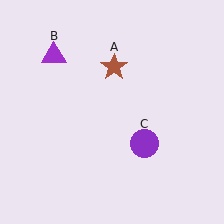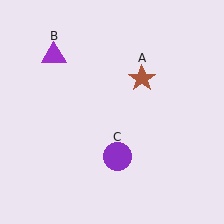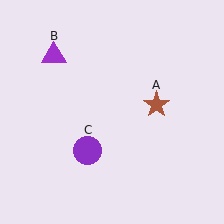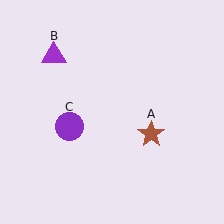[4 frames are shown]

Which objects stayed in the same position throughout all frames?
Purple triangle (object B) remained stationary.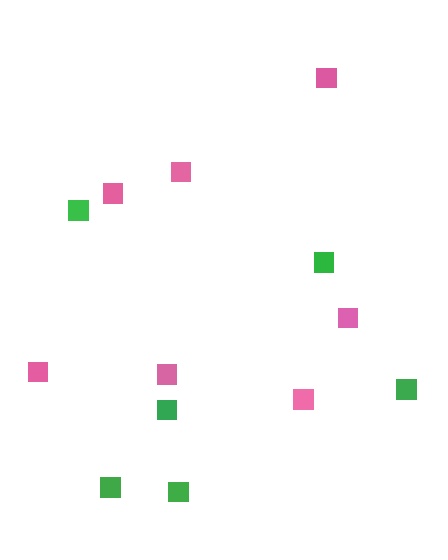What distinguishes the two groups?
There are 2 groups: one group of green squares (6) and one group of pink squares (7).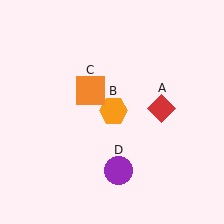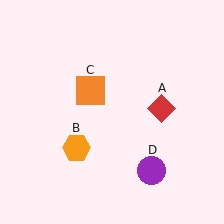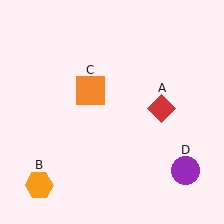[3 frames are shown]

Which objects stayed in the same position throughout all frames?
Red diamond (object A) and orange square (object C) remained stationary.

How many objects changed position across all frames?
2 objects changed position: orange hexagon (object B), purple circle (object D).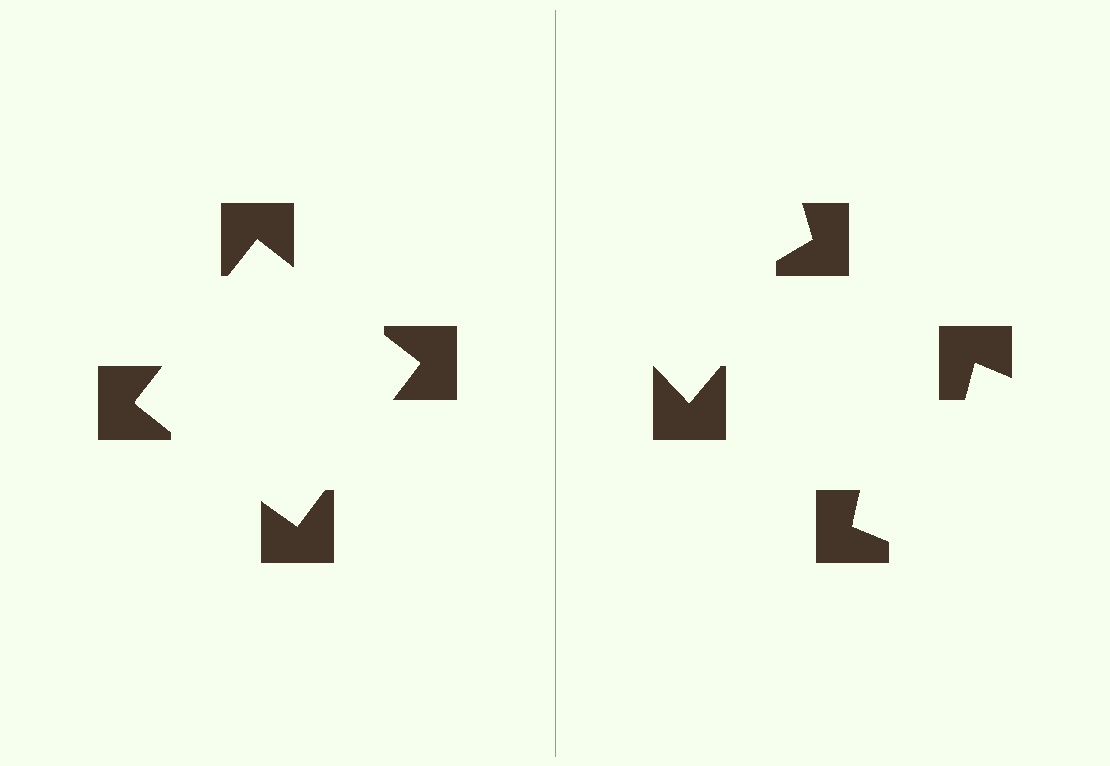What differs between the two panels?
The notched squares are positioned identically on both sides; only the wedge orientations differ. On the left they align to a square; on the right they are misaligned.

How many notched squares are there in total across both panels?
8 — 4 on each side.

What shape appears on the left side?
An illusory square.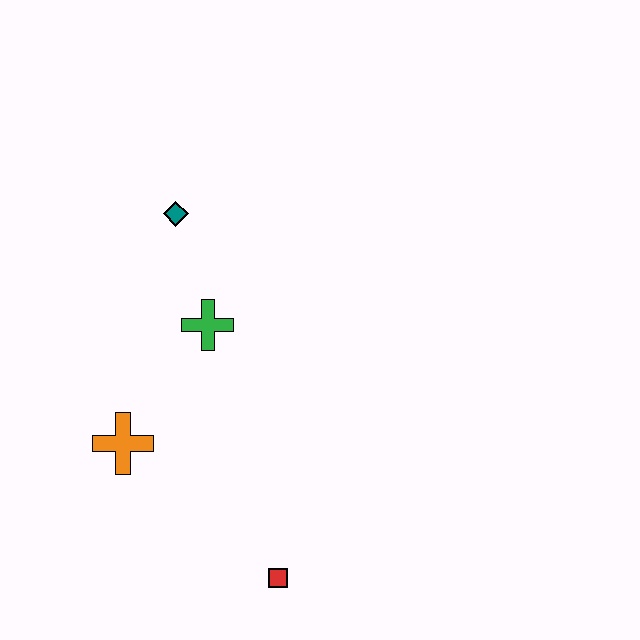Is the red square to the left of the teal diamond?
No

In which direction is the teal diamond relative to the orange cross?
The teal diamond is above the orange cross.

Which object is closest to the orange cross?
The green cross is closest to the orange cross.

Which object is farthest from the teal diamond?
The red square is farthest from the teal diamond.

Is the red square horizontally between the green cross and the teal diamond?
No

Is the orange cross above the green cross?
No